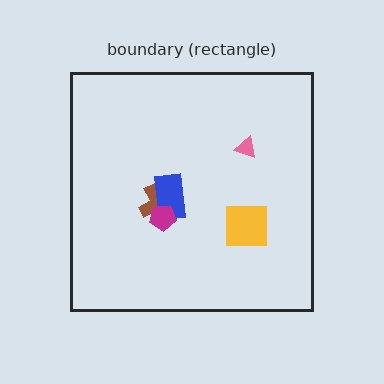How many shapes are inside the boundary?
5 inside, 0 outside.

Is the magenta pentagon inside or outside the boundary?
Inside.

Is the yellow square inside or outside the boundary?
Inside.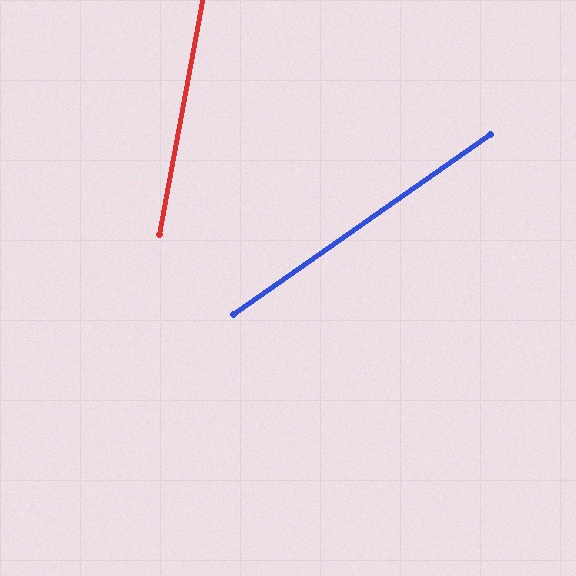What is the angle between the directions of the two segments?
Approximately 45 degrees.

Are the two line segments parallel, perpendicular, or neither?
Neither parallel nor perpendicular — they differ by about 45°.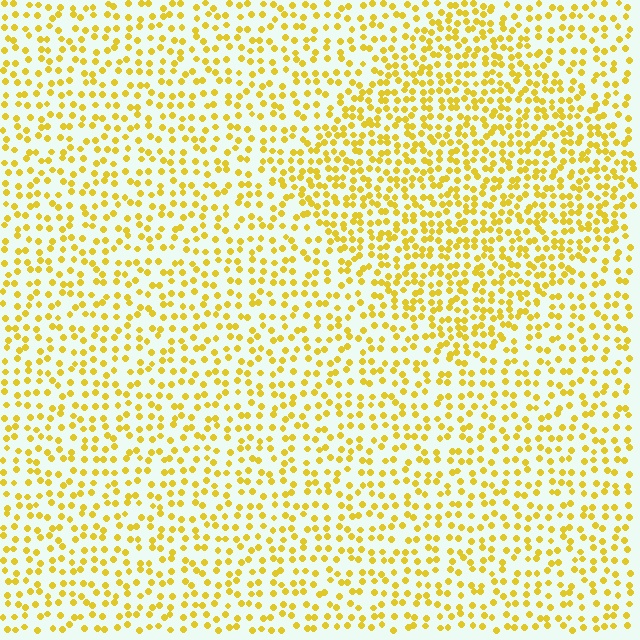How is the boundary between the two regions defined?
The boundary is defined by a change in element density (approximately 1.6x ratio). All elements are the same color, size, and shape.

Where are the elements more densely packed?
The elements are more densely packed inside the diamond boundary.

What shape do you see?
I see a diamond.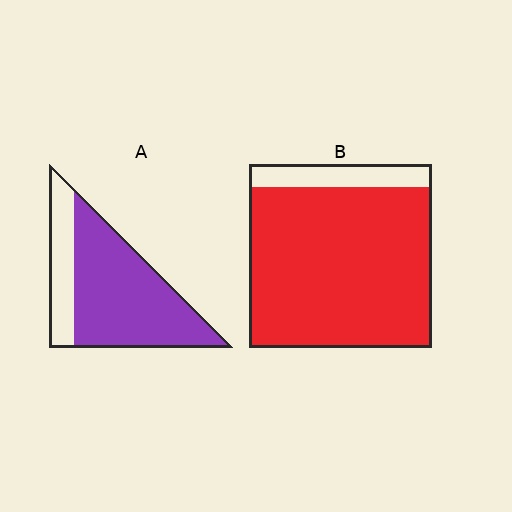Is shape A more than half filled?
Yes.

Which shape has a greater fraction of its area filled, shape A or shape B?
Shape B.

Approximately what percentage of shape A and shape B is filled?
A is approximately 75% and B is approximately 90%.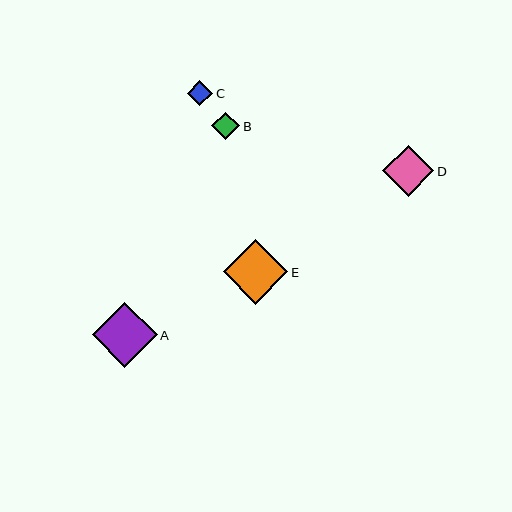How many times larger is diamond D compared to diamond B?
Diamond D is approximately 1.8 times the size of diamond B.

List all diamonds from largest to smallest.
From largest to smallest: A, E, D, B, C.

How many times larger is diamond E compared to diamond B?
Diamond E is approximately 2.3 times the size of diamond B.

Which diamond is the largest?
Diamond A is the largest with a size of approximately 65 pixels.